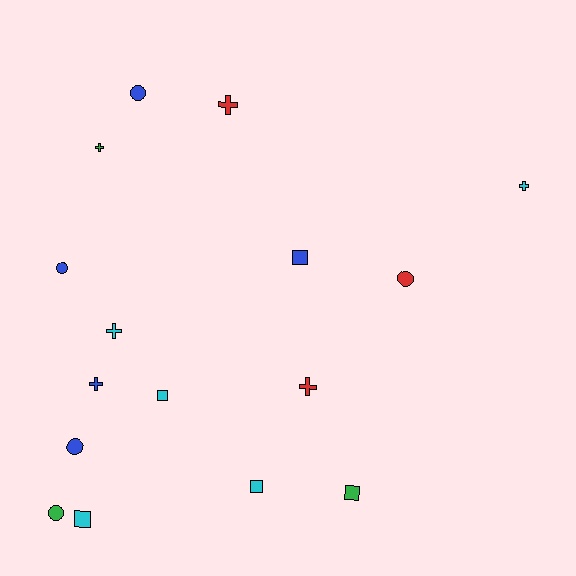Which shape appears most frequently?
Cross, with 6 objects.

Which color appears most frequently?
Blue, with 5 objects.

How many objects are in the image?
There are 16 objects.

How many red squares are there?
There are no red squares.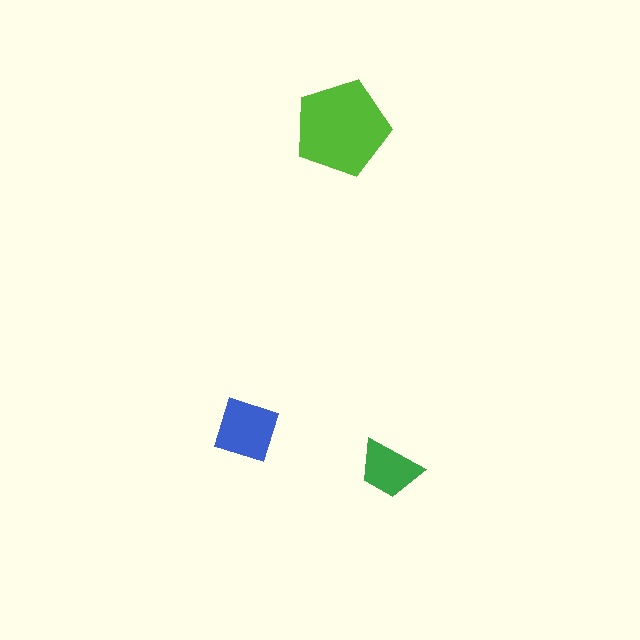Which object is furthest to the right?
The green trapezoid is rightmost.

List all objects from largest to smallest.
The lime pentagon, the blue diamond, the green trapezoid.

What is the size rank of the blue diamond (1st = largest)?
2nd.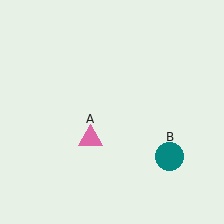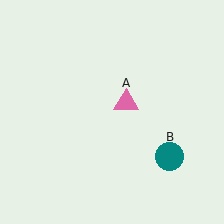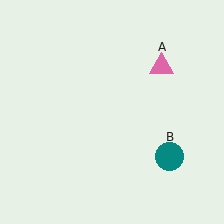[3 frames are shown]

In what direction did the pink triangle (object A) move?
The pink triangle (object A) moved up and to the right.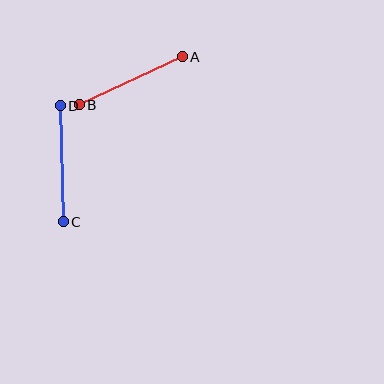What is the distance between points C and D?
The distance is approximately 116 pixels.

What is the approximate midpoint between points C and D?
The midpoint is at approximately (62, 164) pixels.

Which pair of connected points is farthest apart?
Points C and D are farthest apart.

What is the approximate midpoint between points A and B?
The midpoint is at approximately (131, 81) pixels.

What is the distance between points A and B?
The distance is approximately 114 pixels.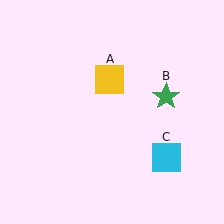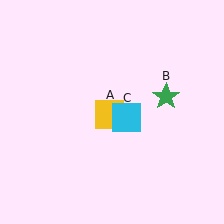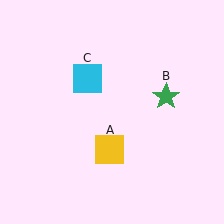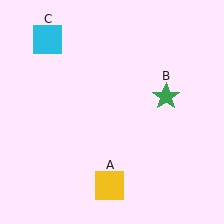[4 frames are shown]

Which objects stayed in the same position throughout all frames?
Green star (object B) remained stationary.